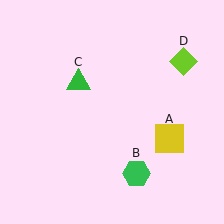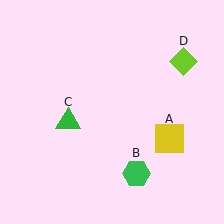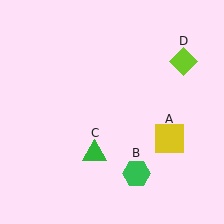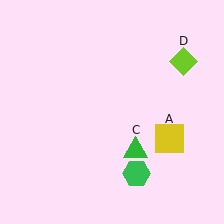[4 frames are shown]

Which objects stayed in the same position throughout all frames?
Yellow square (object A) and green hexagon (object B) and lime diamond (object D) remained stationary.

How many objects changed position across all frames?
1 object changed position: green triangle (object C).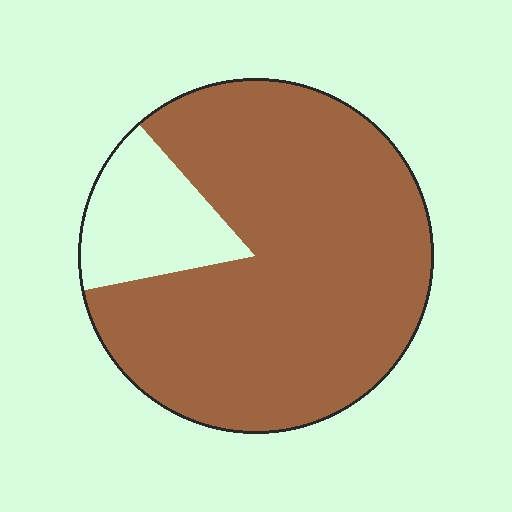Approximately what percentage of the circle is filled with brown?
Approximately 85%.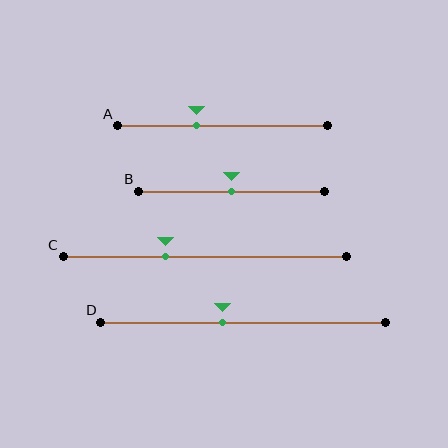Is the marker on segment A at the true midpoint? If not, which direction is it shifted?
No, the marker on segment A is shifted to the left by about 12% of the segment length.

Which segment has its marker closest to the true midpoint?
Segment B has its marker closest to the true midpoint.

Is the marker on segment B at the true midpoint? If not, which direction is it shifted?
Yes, the marker on segment B is at the true midpoint.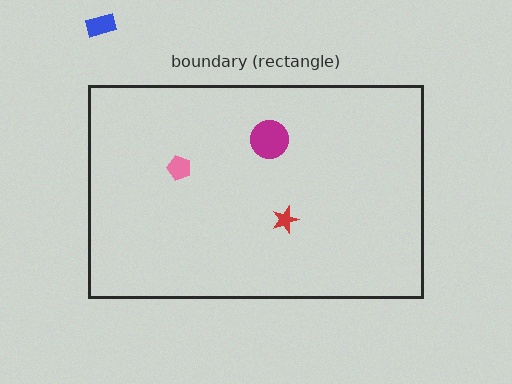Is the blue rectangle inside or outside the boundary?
Outside.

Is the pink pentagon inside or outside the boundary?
Inside.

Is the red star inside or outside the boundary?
Inside.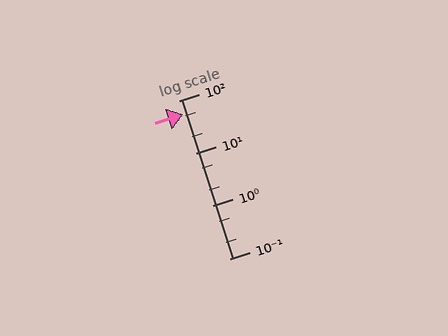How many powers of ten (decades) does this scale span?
The scale spans 3 decades, from 0.1 to 100.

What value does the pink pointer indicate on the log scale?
The pointer indicates approximately 55.